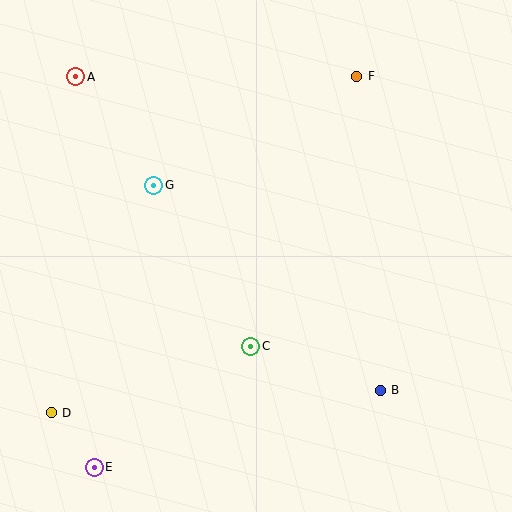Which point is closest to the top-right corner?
Point F is closest to the top-right corner.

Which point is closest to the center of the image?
Point C at (251, 346) is closest to the center.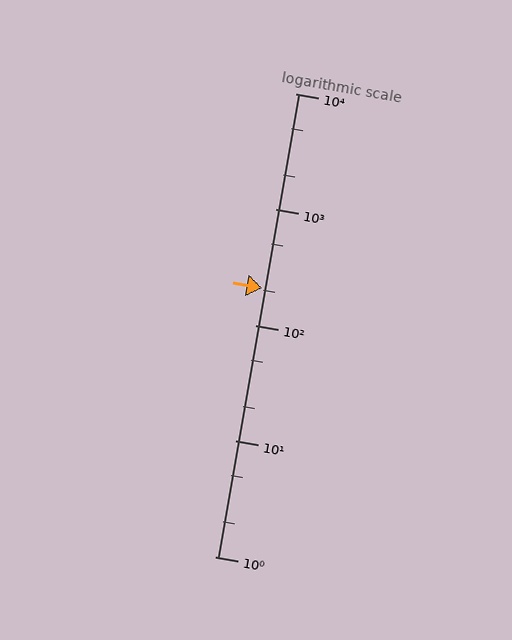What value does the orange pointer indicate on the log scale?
The pointer indicates approximately 210.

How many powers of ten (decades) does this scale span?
The scale spans 4 decades, from 1 to 10000.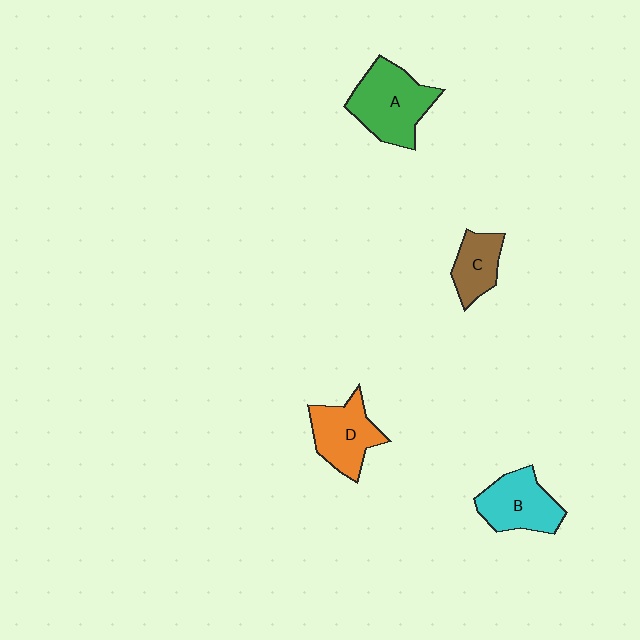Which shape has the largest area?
Shape A (green).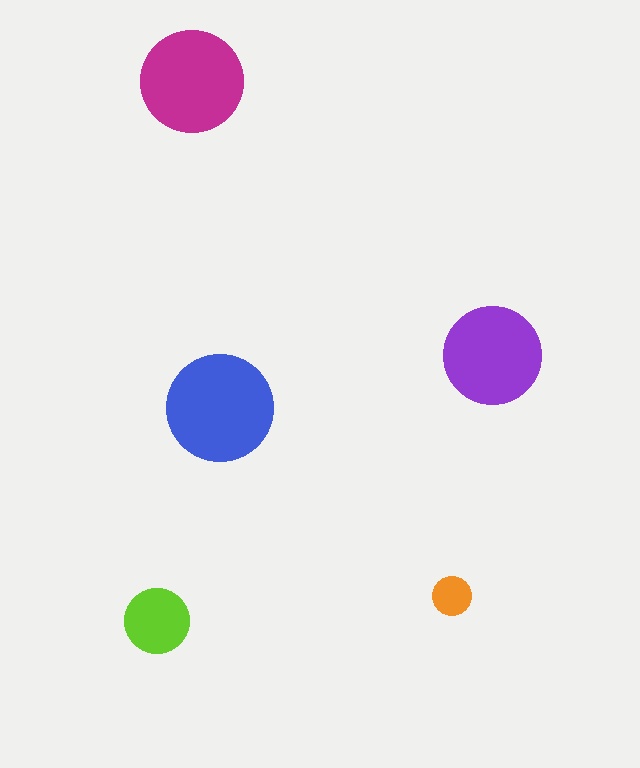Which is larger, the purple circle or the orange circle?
The purple one.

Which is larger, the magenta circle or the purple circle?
The magenta one.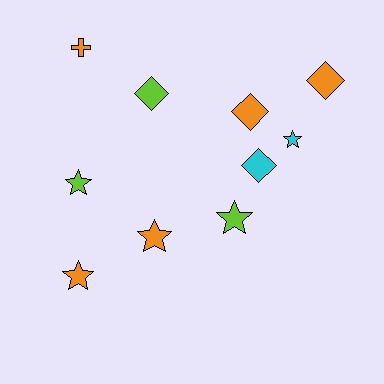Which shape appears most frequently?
Star, with 5 objects.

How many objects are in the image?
There are 10 objects.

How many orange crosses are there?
There is 1 orange cross.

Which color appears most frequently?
Orange, with 5 objects.